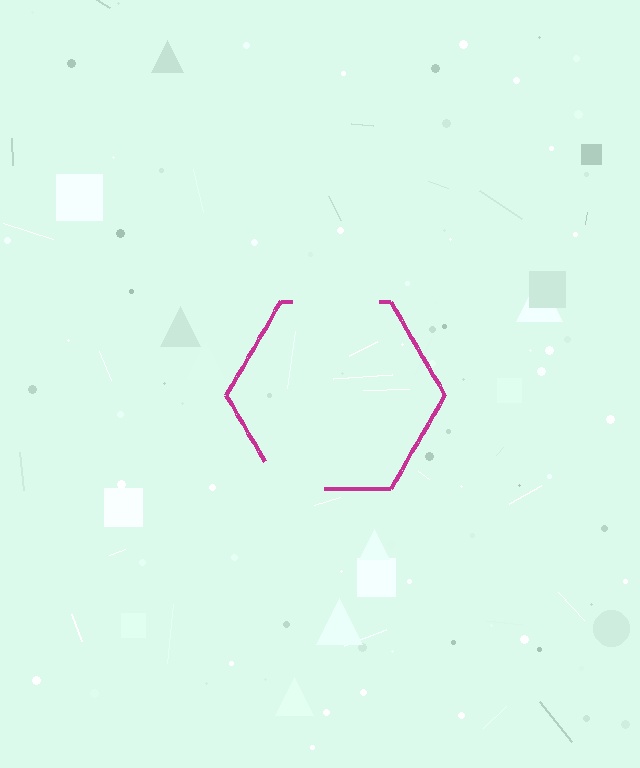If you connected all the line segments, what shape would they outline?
They would outline a hexagon.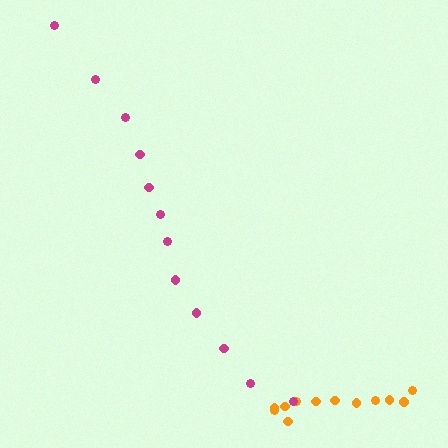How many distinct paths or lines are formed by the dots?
There are 2 distinct paths.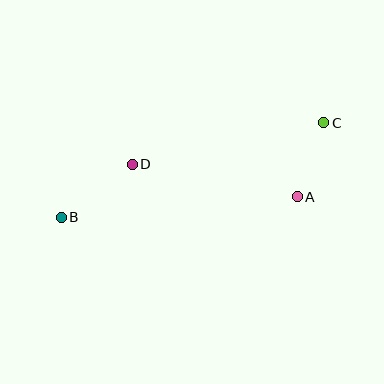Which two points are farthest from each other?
Points B and C are farthest from each other.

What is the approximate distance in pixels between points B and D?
The distance between B and D is approximately 88 pixels.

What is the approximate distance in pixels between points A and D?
The distance between A and D is approximately 168 pixels.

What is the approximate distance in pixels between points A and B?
The distance between A and B is approximately 237 pixels.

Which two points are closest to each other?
Points A and C are closest to each other.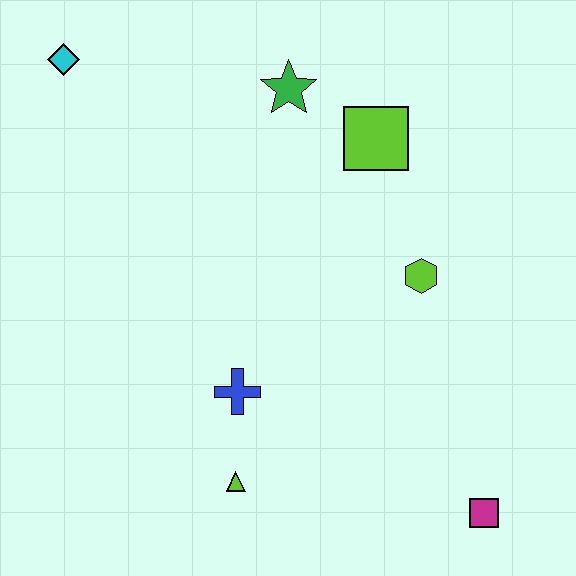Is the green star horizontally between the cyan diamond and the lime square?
Yes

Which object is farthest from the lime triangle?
The cyan diamond is farthest from the lime triangle.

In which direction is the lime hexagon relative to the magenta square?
The lime hexagon is above the magenta square.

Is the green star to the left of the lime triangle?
No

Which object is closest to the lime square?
The green star is closest to the lime square.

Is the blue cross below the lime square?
Yes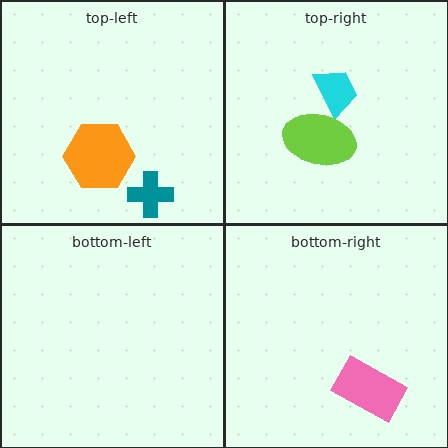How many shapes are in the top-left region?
2.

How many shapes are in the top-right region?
2.